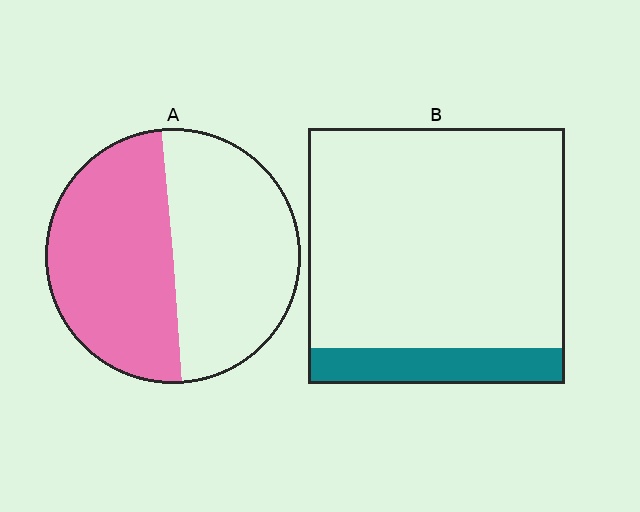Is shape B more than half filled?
No.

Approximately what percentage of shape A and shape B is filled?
A is approximately 50% and B is approximately 15%.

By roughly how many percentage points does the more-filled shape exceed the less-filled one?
By roughly 35 percentage points (A over B).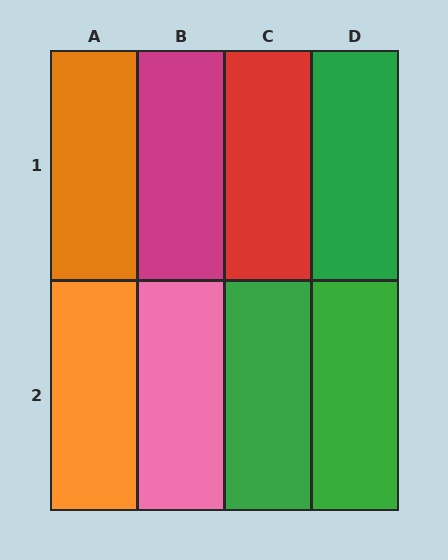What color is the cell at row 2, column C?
Green.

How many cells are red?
1 cell is red.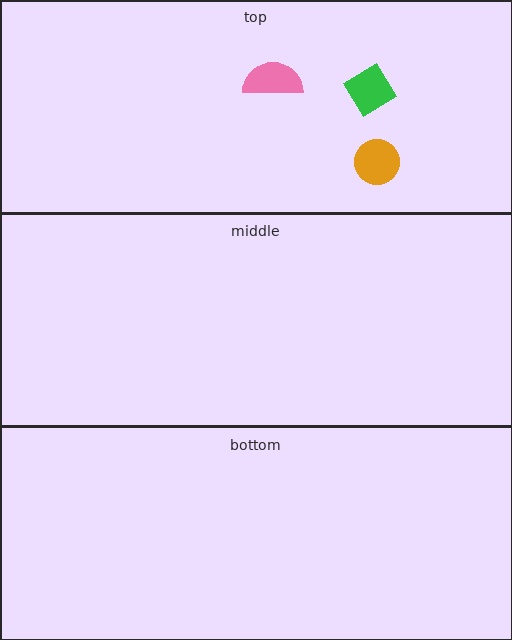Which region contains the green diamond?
The top region.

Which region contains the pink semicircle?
The top region.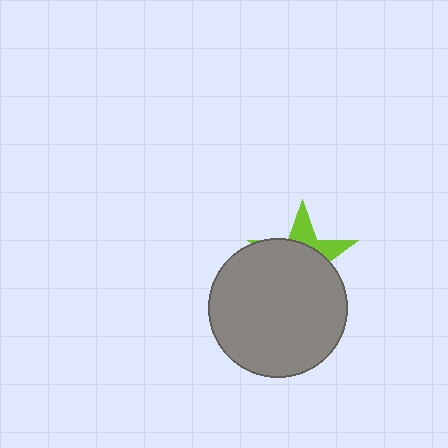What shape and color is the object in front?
The object in front is a gray circle.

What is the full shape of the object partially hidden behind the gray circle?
The partially hidden object is a lime star.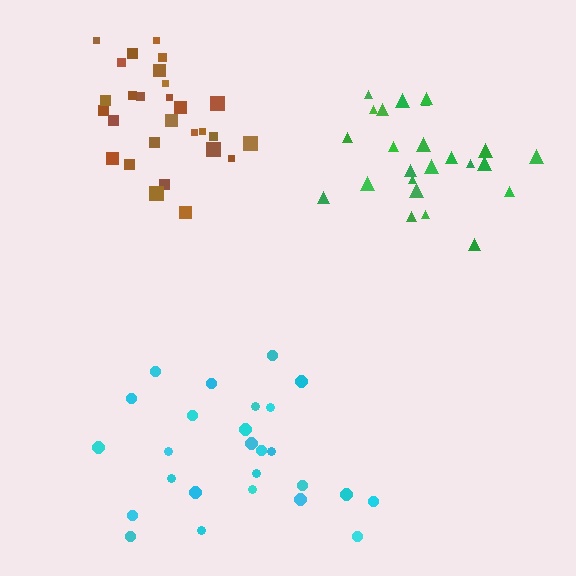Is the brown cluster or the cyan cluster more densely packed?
Brown.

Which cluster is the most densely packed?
Green.